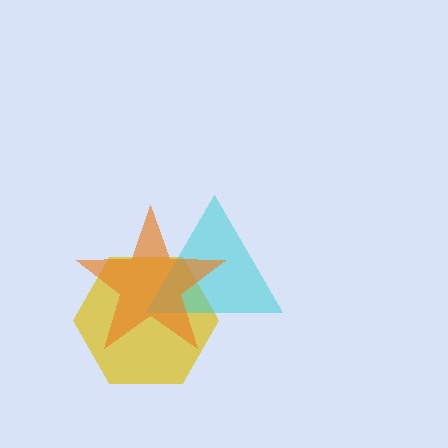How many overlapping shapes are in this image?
There are 3 overlapping shapes in the image.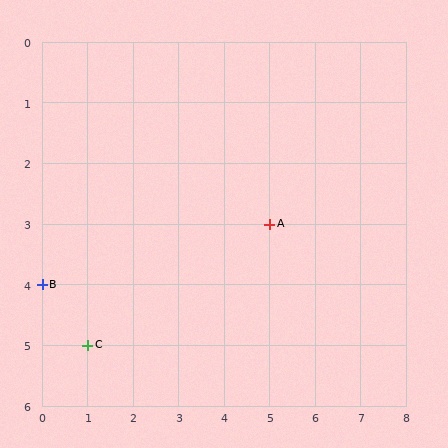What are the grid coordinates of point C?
Point C is at grid coordinates (1, 5).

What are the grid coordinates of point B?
Point B is at grid coordinates (0, 4).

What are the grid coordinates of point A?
Point A is at grid coordinates (5, 3).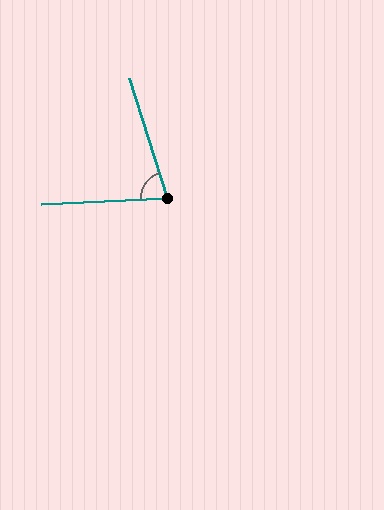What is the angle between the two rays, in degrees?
Approximately 76 degrees.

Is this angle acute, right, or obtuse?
It is acute.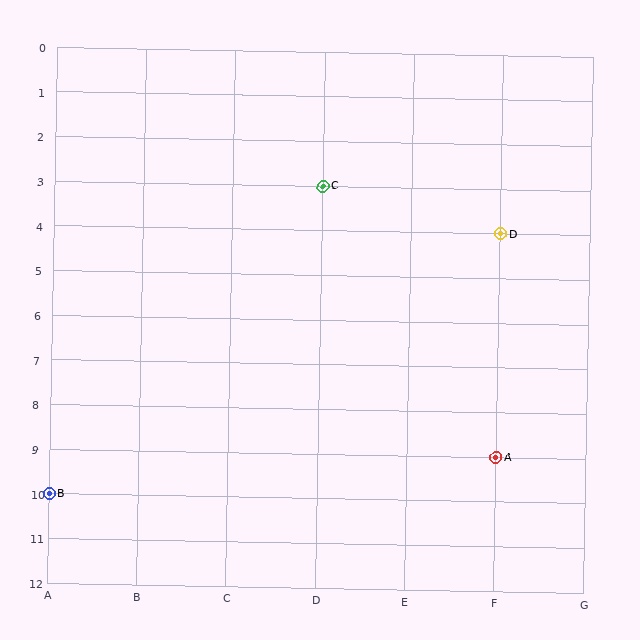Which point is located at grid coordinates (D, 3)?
Point C is at (D, 3).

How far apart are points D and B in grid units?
Points D and B are 5 columns and 6 rows apart (about 7.8 grid units diagonally).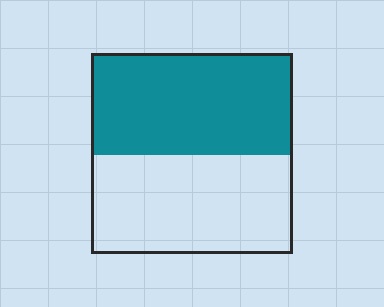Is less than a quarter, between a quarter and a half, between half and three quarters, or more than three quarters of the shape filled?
Between half and three quarters.